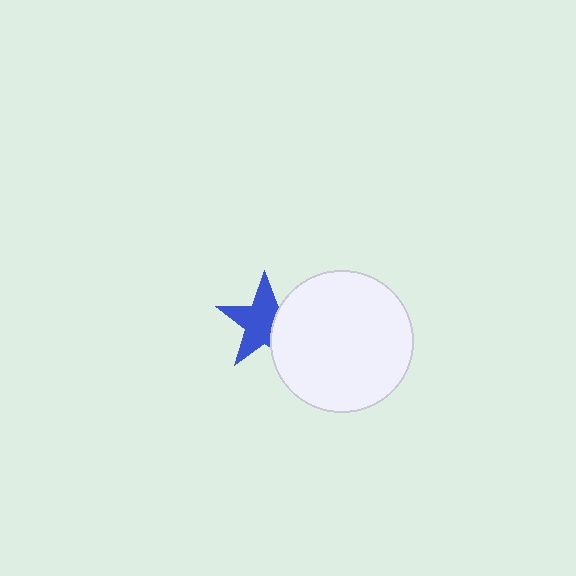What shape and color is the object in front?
The object in front is a white circle.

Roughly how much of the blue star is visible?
Most of it is visible (roughly 66%).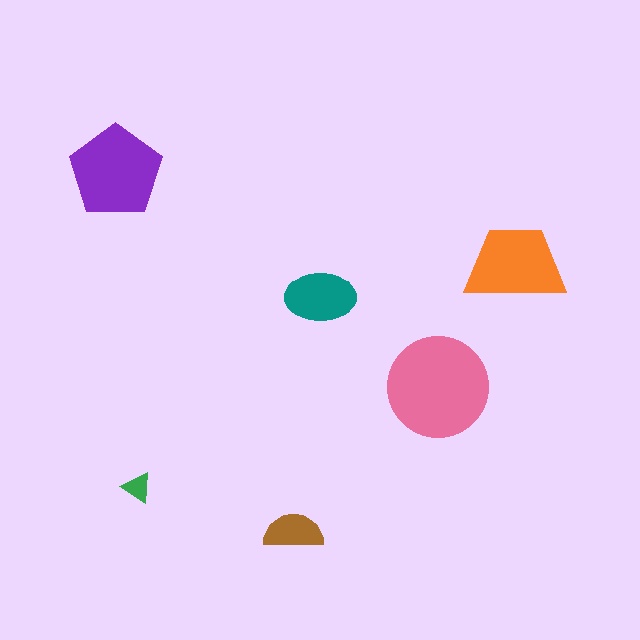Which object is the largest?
The pink circle.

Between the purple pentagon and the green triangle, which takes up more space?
The purple pentagon.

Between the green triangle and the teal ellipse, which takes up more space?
The teal ellipse.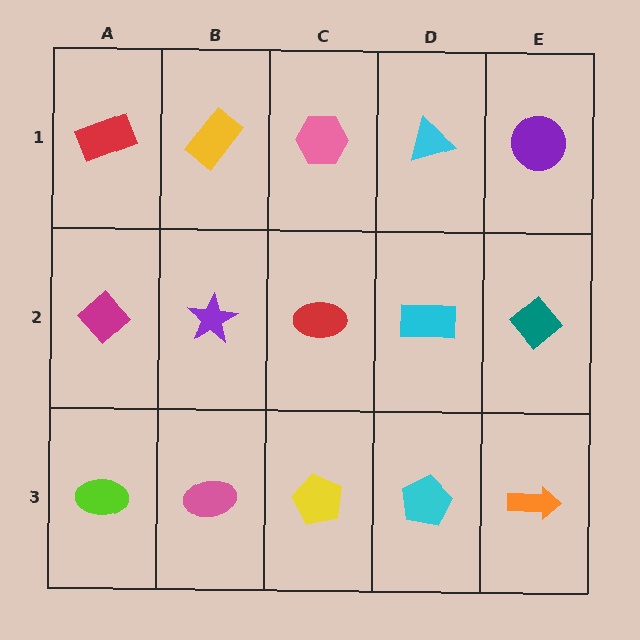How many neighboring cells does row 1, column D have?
3.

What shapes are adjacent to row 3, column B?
A purple star (row 2, column B), a lime ellipse (row 3, column A), a yellow pentagon (row 3, column C).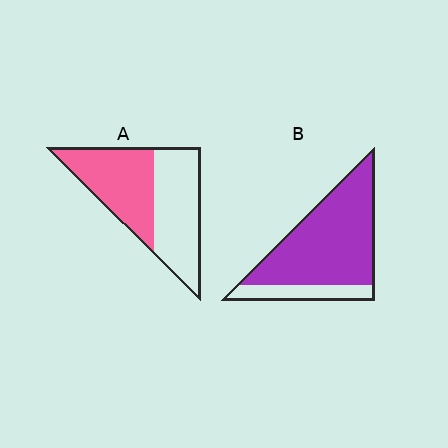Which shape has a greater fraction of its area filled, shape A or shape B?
Shape B.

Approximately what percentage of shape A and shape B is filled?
A is approximately 50% and B is approximately 80%.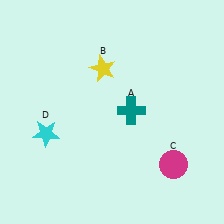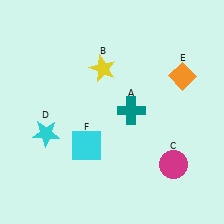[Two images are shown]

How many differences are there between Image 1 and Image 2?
There are 2 differences between the two images.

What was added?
An orange diamond (E), a cyan square (F) were added in Image 2.